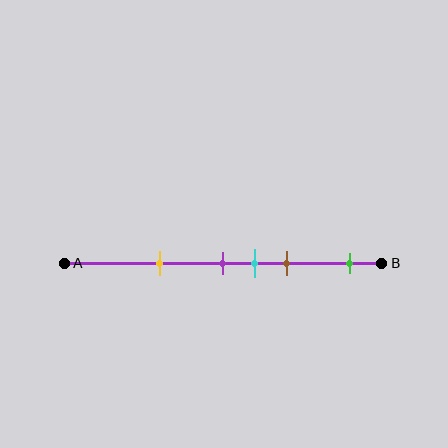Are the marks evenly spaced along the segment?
No, the marks are not evenly spaced.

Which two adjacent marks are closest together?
The purple and cyan marks are the closest adjacent pair.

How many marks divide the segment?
There are 5 marks dividing the segment.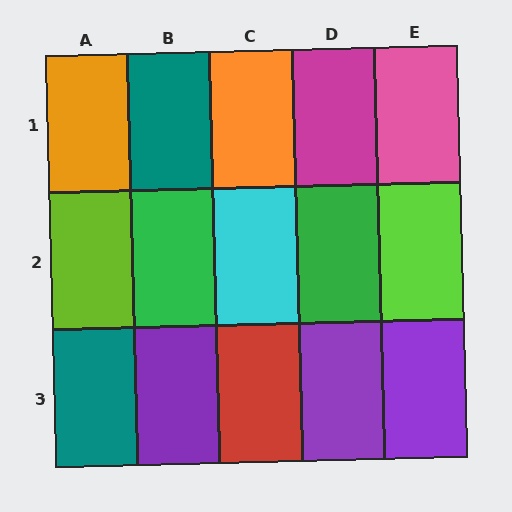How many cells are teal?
2 cells are teal.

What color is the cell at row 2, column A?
Lime.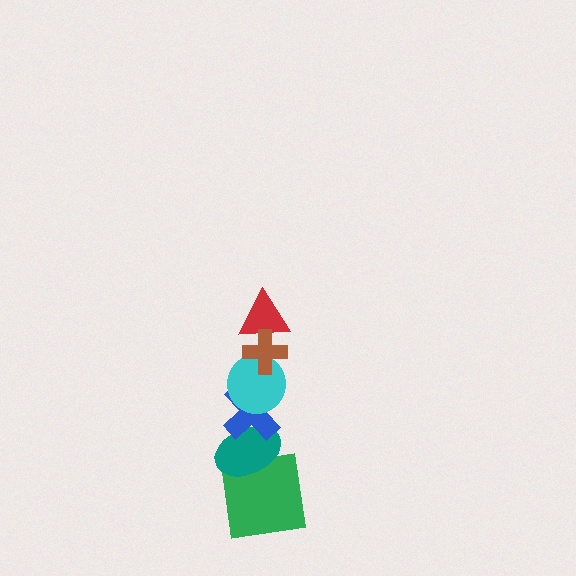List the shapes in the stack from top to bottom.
From top to bottom: the brown cross, the red triangle, the cyan circle, the blue cross, the teal ellipse, the green square.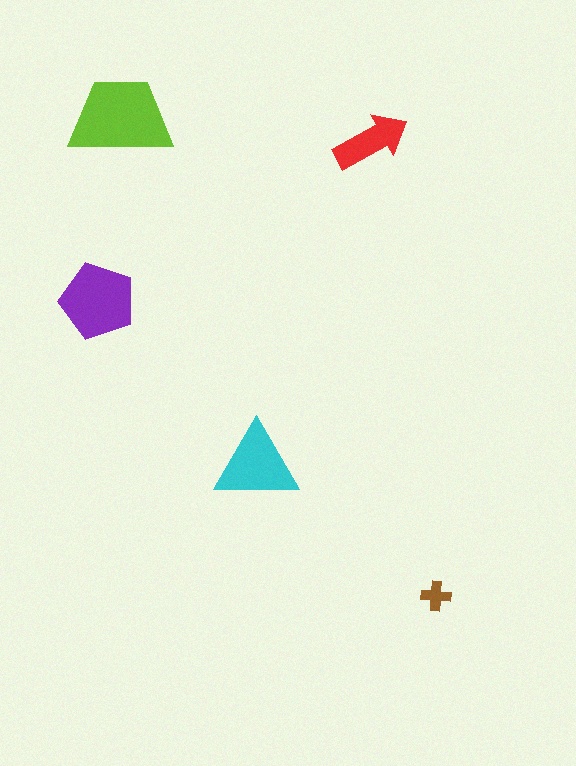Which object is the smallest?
The brown cross.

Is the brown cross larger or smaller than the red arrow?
Smaller.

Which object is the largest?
The lime trapezoid.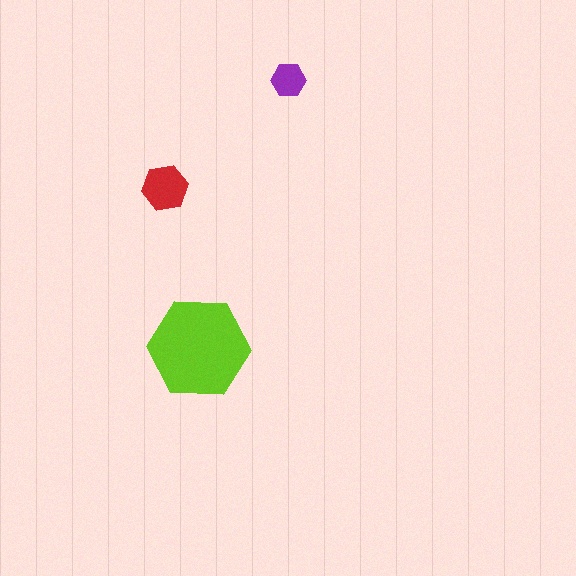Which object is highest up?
The purple hexagon is topmost.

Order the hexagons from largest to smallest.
the lime one, the red one, the purple one.